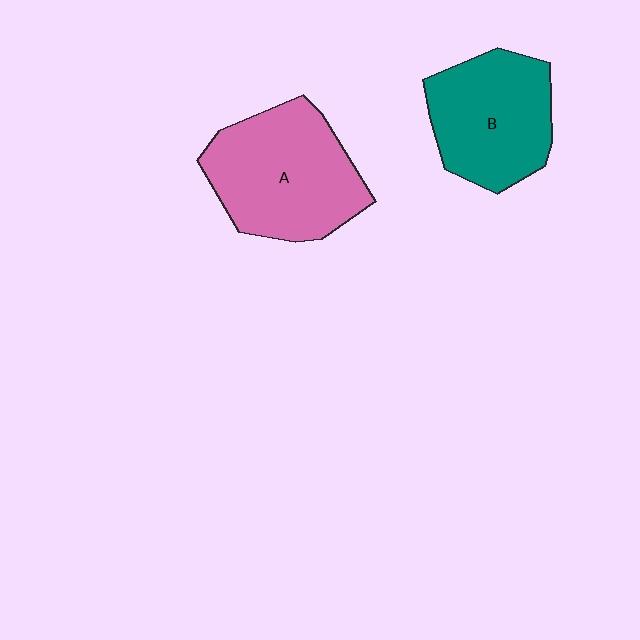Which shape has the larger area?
Shape A (pink).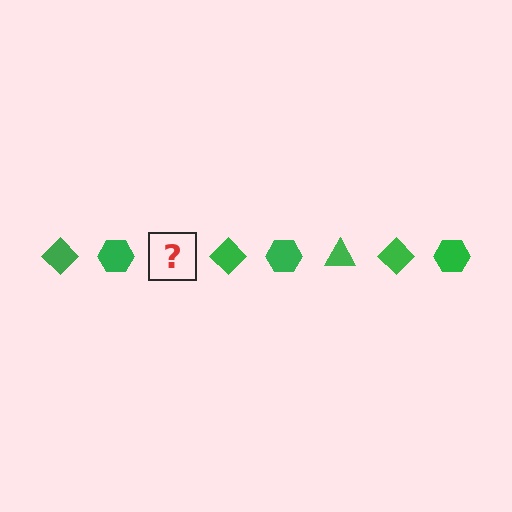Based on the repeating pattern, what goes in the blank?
The blank should be a green triangle.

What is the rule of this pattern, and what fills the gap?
The rule is that the pattern cycles through diamond, hexagon, triangle shapes in green. The gap should be filled with a green triangle.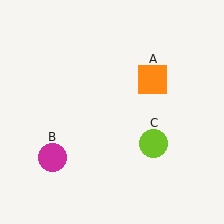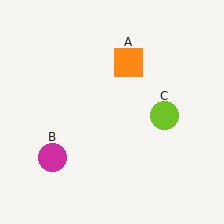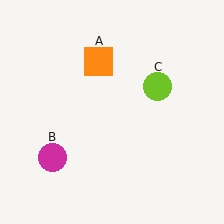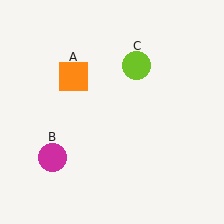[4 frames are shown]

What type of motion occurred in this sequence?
The orange square (object A), lime circle (object C) rotated counterclockwise around the center of the scene.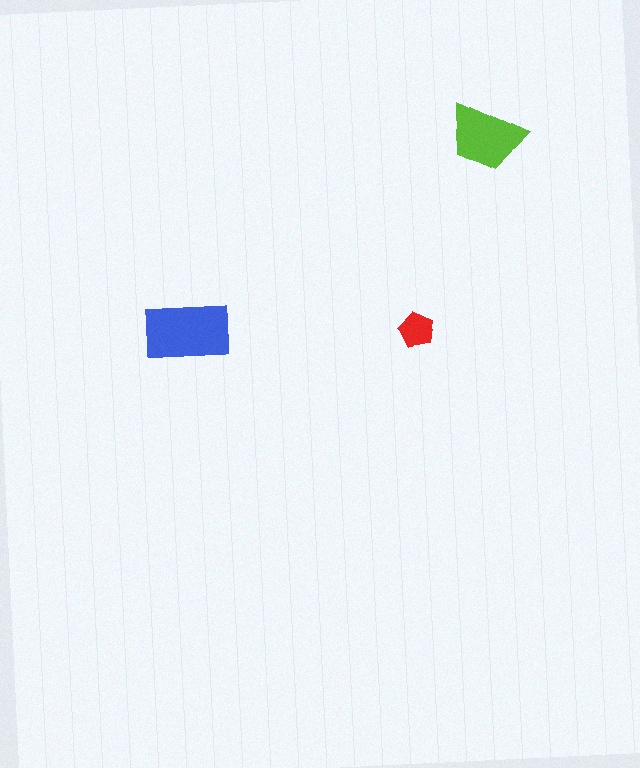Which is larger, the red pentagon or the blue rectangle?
The blue rectangle.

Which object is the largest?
The blue rectangle.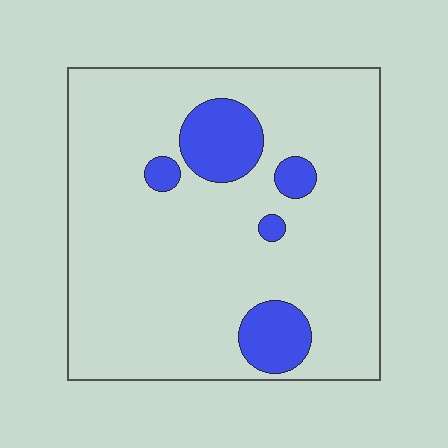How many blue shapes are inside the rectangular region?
5.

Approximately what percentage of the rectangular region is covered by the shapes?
Approximately 15%.